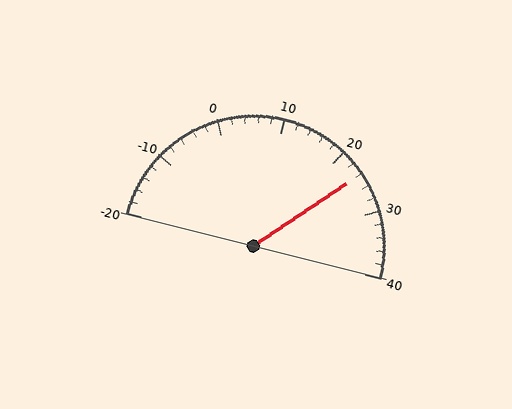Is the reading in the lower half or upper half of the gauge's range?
The reading is in the upper half of the range (-20 to 40).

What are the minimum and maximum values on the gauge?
The gauge ranges from -20 to 40.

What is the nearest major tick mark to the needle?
The nearest major tick mark is 20.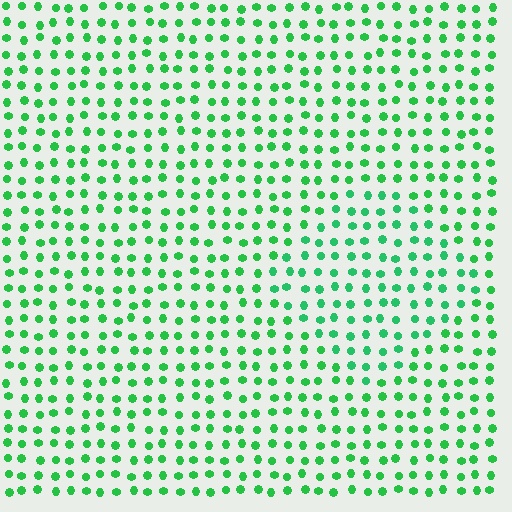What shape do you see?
I see a diamond.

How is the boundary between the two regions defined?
The boundary is defined purely by a slight shift in hue (about 14 degrees). Spacing, size, and orientation are identical on both sides.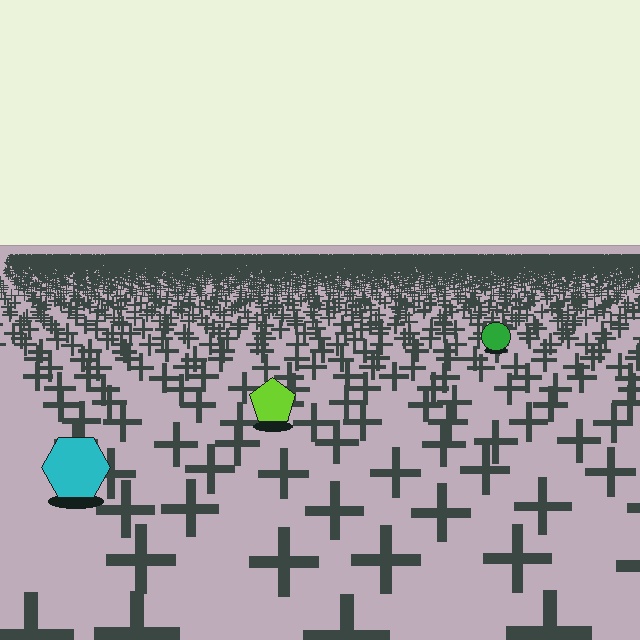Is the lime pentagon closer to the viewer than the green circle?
Yes. The lime pentagon is closer — you can tell from the texture gradient: the ground texture is coarser near it.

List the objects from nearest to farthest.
From nearest to farthest: the cyan hexagon, the lime pentagon, the green circle.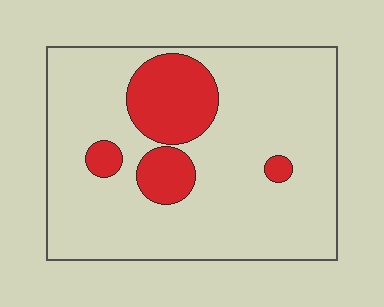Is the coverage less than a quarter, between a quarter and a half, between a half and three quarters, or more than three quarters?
Less than a quarter.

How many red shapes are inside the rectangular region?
4.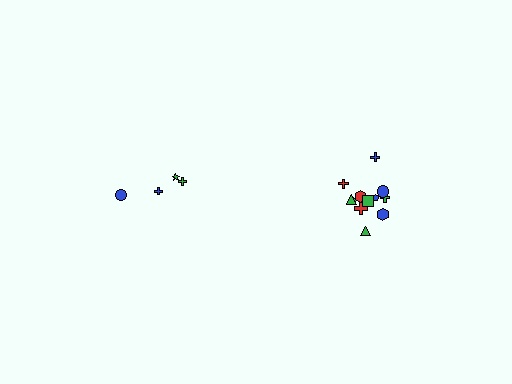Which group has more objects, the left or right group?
The right group.